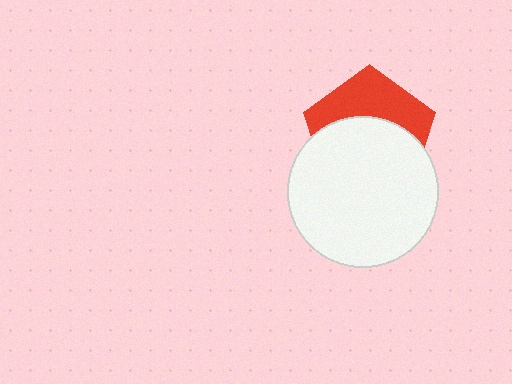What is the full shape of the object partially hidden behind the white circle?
The partially hidden object is a red pentagon.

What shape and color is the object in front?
The object in front is a white circle.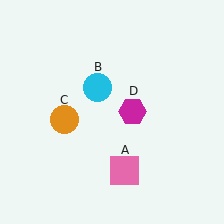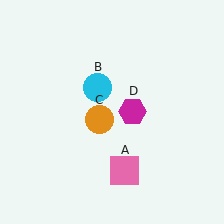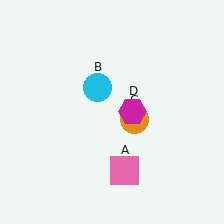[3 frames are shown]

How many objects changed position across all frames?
1 object changed position: orange circle (object C).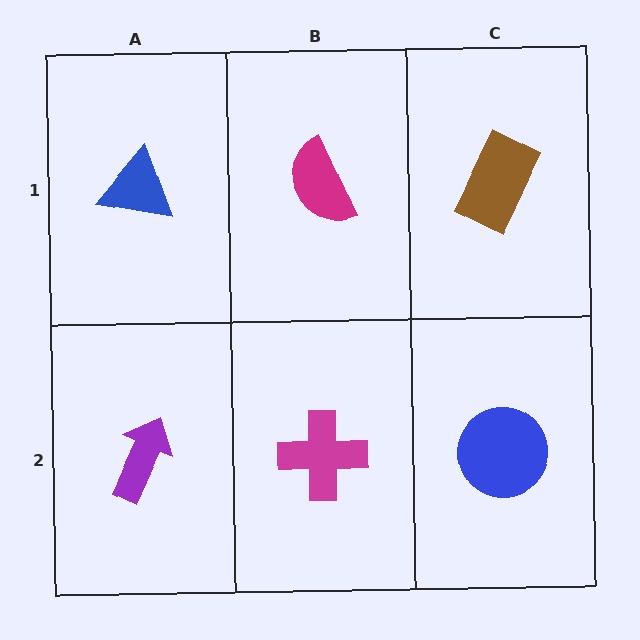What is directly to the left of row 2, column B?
A purple arrow.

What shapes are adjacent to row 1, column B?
A magenta cross (row 2, column B), a blue triangle (row 1, column A), a brown rectangle (row 1, column C).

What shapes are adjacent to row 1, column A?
A purple arrow (row 2, column A), a magenta semicircle (row 1, column B).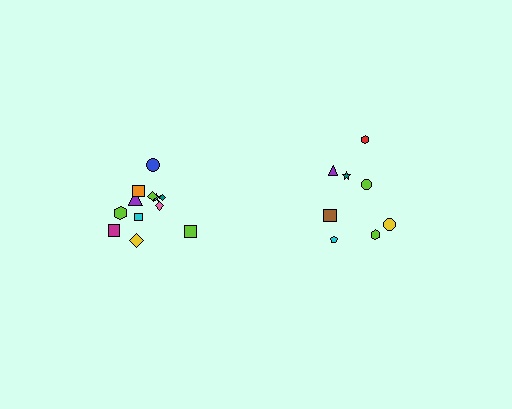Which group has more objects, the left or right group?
The left group.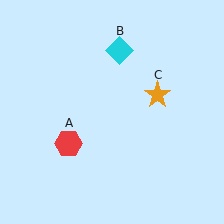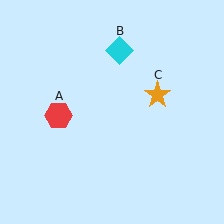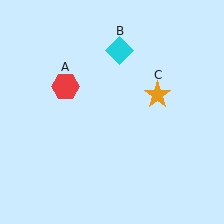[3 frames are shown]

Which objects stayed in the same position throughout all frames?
Cyan diamond (object B) and orange star (object C) remained stationary.